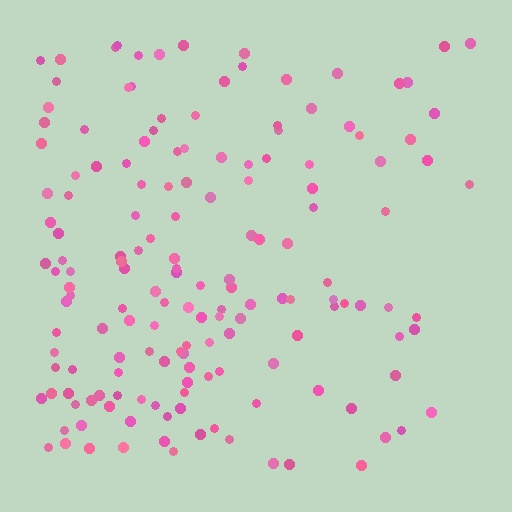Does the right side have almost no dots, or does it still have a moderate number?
Still a moderate number, just noticeably fewer than the left.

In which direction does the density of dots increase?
From right to left, with the left side densest.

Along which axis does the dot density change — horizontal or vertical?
Horizontal.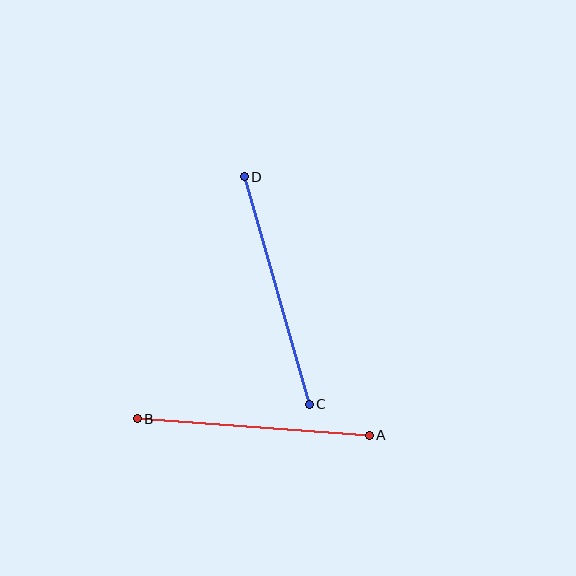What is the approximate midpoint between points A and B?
The midpoint is at approximately (253, 427) pixels.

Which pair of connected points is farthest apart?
Points C and D are farthest apart.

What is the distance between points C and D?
The distance is approximately 236 pixels.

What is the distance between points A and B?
The distance is approximately 233 pixels.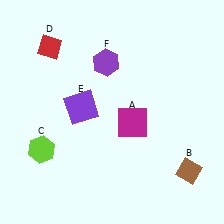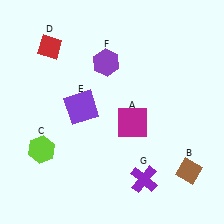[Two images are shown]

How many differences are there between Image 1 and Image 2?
There is 1 difference between the two images.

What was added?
A purple cross (G) was added in Image 2.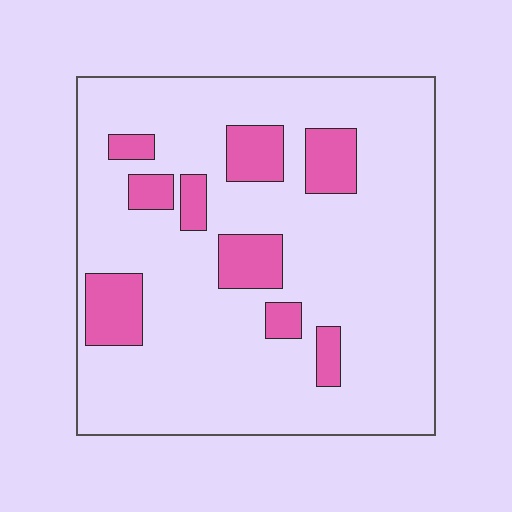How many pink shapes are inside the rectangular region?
9.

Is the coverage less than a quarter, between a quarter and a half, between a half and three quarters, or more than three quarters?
Less than a quarter.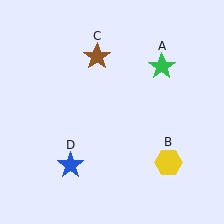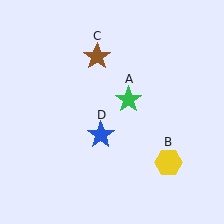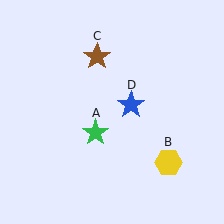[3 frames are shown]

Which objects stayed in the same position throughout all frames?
Yellow hexagon (object B) and brown star (object C) remained stationary.